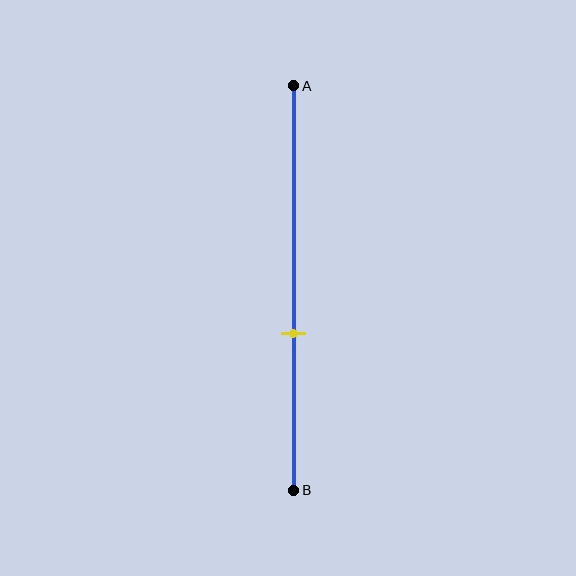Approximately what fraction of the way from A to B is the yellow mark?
The yellow mark is approximately 60% of the way from A to B.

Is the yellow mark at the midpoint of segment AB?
No, the mark is at about 60% from A, not at the 50% midpoint.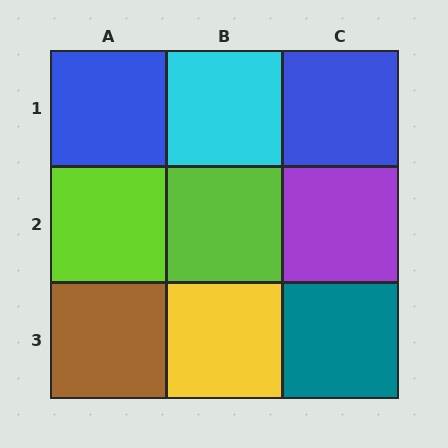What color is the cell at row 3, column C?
Teal.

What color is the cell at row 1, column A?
Blue.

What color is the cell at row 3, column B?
Yellow.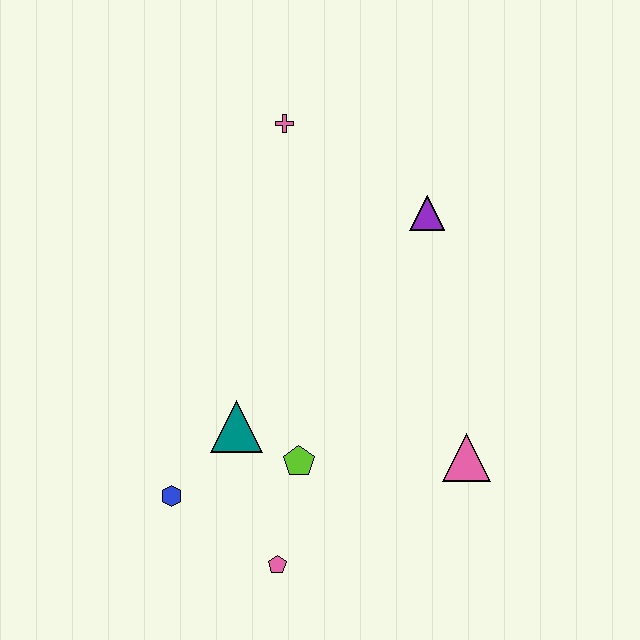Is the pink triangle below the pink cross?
Yes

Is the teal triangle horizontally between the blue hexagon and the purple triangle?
Yes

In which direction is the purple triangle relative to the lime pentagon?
The purple triangle is above the lime pentagon.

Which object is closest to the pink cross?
The purple triangle is closest to the pink cross.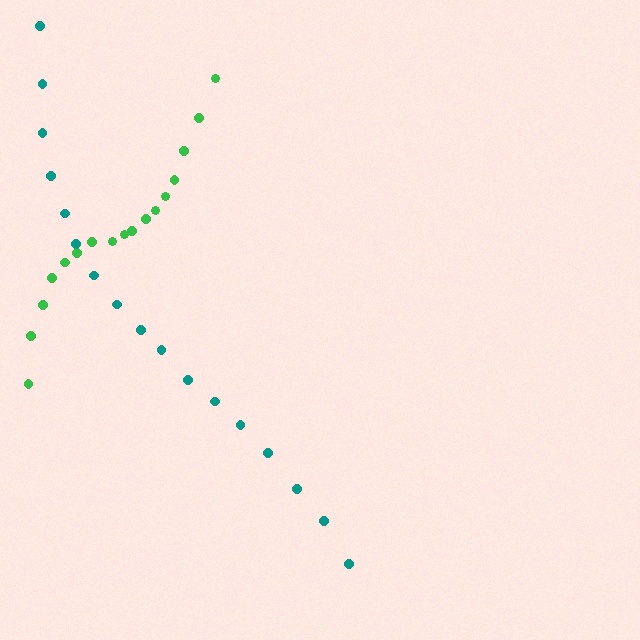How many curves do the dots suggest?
There are 2 distinct paths.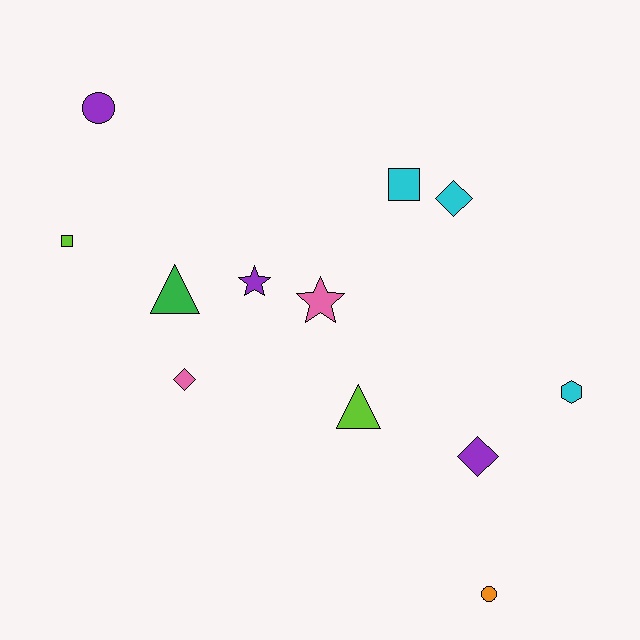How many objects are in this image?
There are 12 objects.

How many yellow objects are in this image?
There are no yellow objects.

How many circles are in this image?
There are 2 circles.